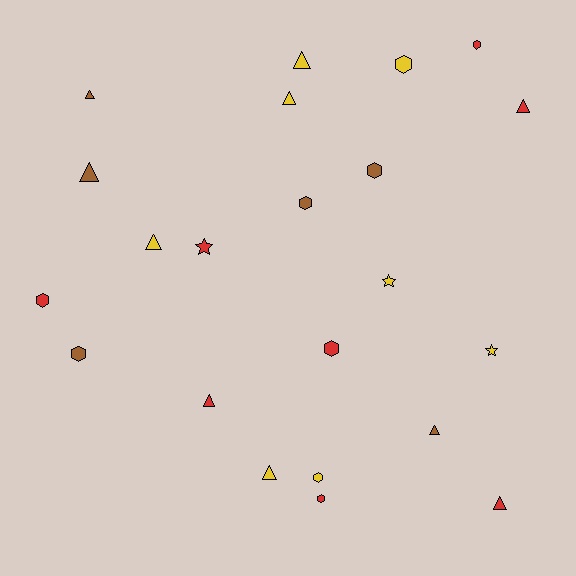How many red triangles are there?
There are 3 red triangles.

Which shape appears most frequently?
Triangle, with 10 objects.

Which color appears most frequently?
Yellow, with 8 objects.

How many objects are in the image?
There are 22 objects.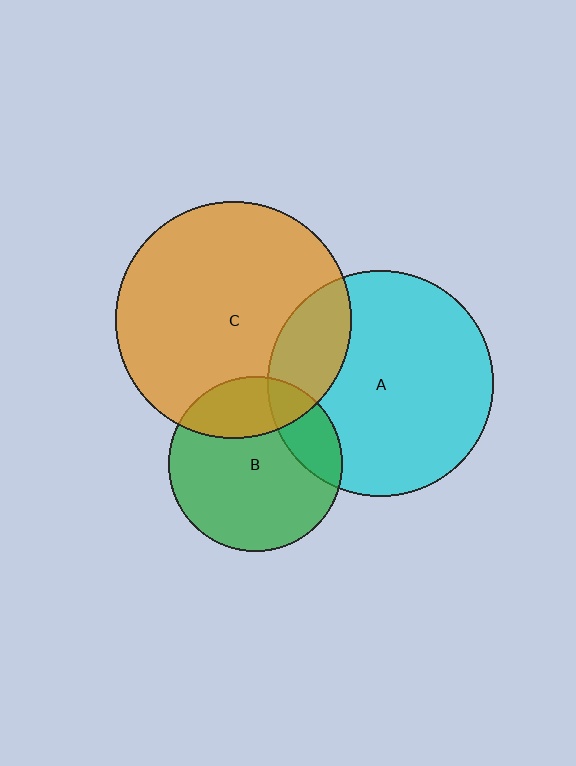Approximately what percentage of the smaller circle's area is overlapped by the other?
Approximately 25%.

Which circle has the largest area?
Circle C (orange).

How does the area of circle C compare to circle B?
Approximately 1.8 times.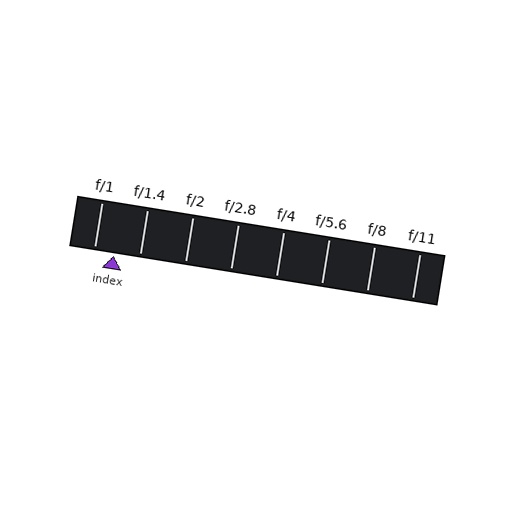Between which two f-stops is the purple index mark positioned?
The index mark is between f/1 and f/1.4.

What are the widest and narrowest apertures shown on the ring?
The widest aperture shown is f/1 and the narrowest is f/11.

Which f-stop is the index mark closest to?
The index mark is closest to f/1.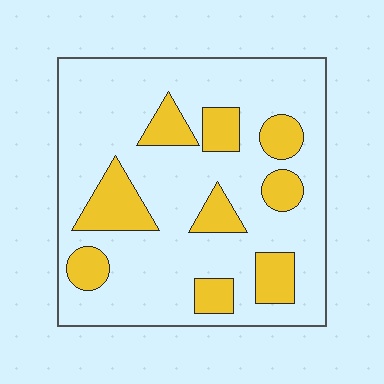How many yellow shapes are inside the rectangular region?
9.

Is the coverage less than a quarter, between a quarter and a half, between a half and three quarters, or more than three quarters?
Less than a quarter.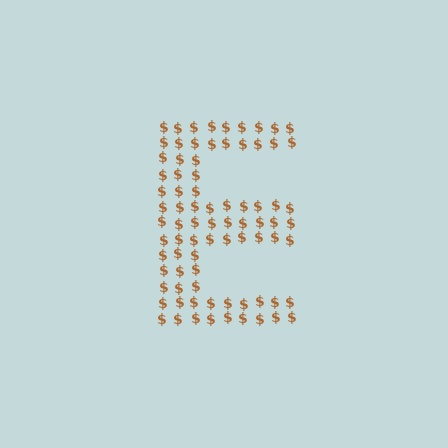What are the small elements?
The small elements are dollar signs.